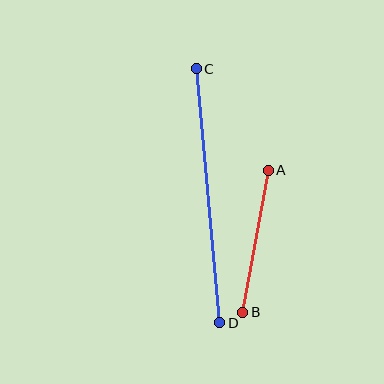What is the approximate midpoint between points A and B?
The midpoint is at approximately (256, 241) pixels.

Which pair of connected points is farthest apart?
Points C and D are farthest apart.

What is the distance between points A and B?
The distance is approximately 145 pixels.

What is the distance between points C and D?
The distance is approximately 255 pixels.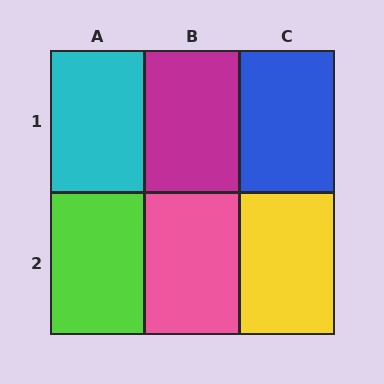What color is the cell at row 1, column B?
Magenta.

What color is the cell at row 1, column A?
Cyan.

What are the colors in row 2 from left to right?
Lime, pink, yellow.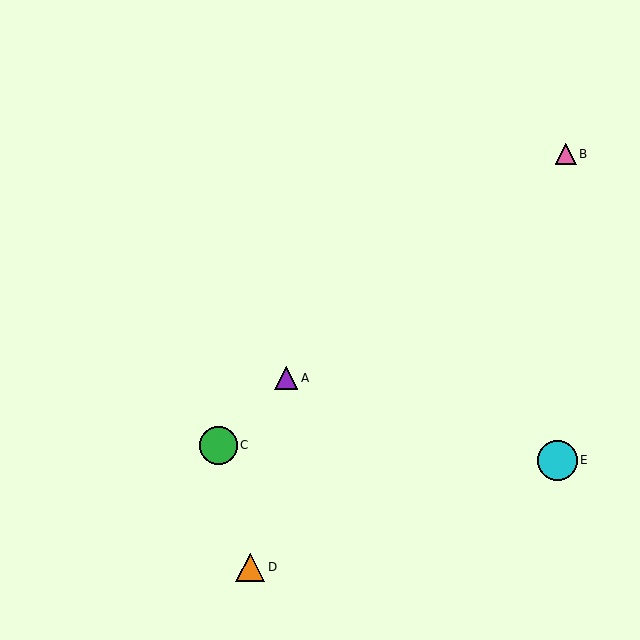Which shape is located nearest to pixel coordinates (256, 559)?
The orange triangle (labeled D) at (250, 567) is nearest to that location.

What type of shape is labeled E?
Shape E is a cyan circle.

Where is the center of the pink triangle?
The center of the pink triangle is at (566, 154).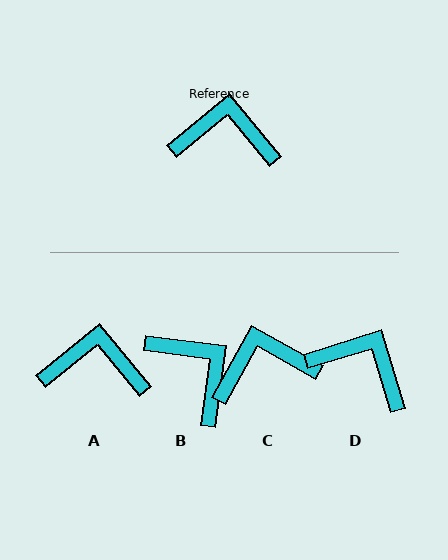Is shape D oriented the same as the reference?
No, it is off by about 22 degrees.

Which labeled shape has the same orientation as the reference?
A.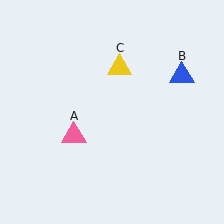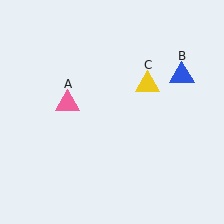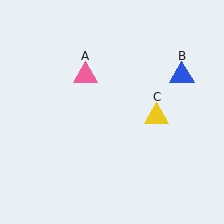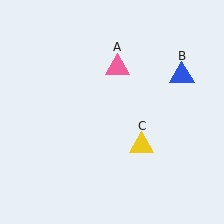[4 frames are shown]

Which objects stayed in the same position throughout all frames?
Blue triangle (object B) remained stationary.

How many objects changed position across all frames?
2 objects changed position: pink triangle (object A), yellow triangle (object C).